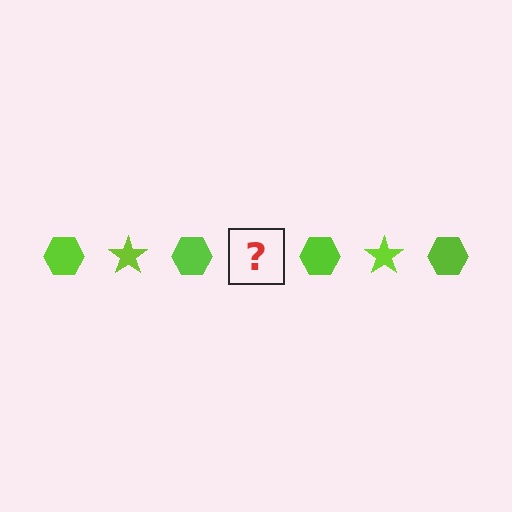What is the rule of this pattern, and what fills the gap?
The rule is that the pattern cycles through hexagon, star shapes in lime. The gap should be filled with a lime star.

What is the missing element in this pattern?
The missing element is a lime star.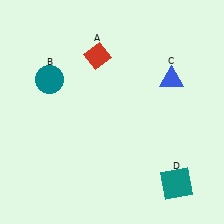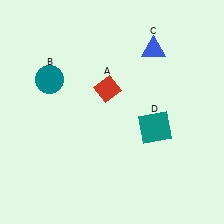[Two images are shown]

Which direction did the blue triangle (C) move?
The blue triangle (C) moved up.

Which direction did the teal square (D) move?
The teal square (D) moved up.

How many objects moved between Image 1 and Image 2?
3 objects moved between the two images.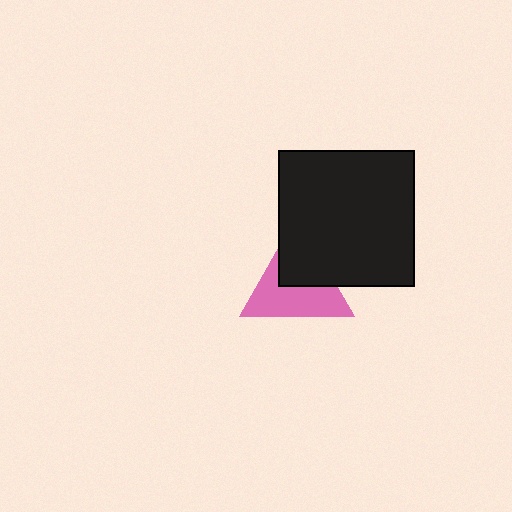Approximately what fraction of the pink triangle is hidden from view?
Roughly 43% of the pink triangle is hidden behind the black square.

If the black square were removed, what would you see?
You would see the complete pink triangle.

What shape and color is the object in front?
The object in front is a black square.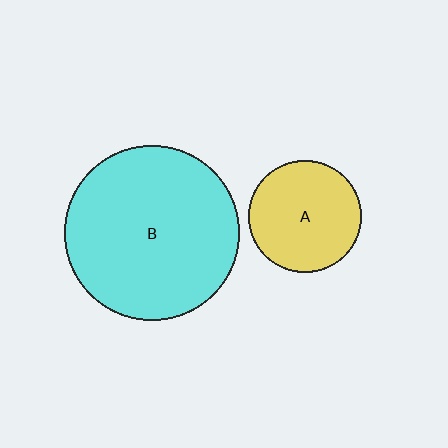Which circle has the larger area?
Circle B (cyan).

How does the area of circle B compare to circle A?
Approximately 2.4 times.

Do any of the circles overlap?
No, none of the circles overlap.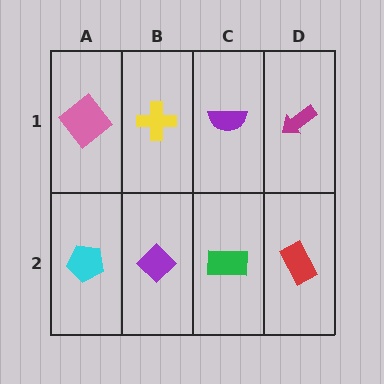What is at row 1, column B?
A yellow cross.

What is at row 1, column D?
A magenta arrow.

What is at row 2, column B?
A purple diamond.